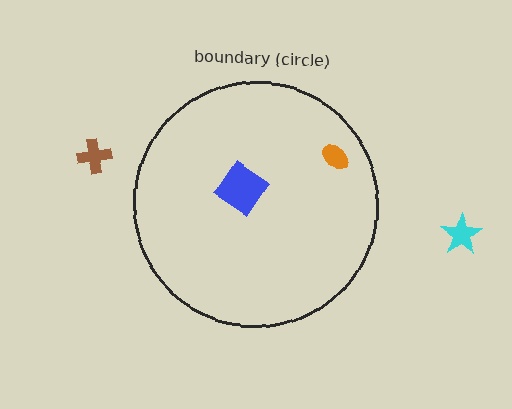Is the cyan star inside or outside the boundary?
Outside.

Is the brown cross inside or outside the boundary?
Outside.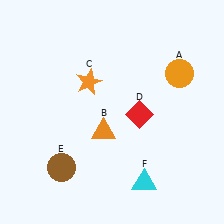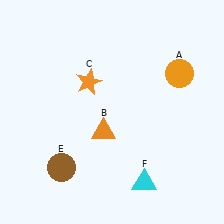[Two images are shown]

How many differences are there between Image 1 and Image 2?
There is 1 difference between the two images.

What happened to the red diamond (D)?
The red diamond (D) was removed in Image 2. It was in the bottom-right area of Image 1.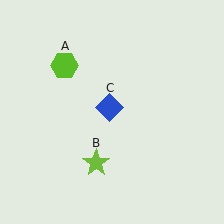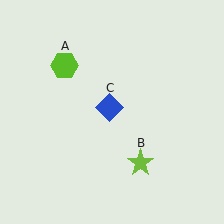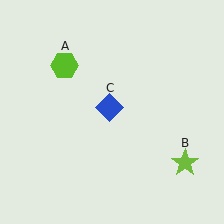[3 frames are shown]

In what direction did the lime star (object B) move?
The lime star (object B) moved right.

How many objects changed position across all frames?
1 object changed position: lime star (object B).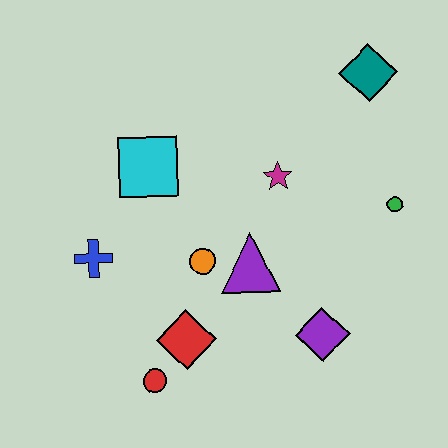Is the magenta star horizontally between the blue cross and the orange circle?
No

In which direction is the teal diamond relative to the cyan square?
The teal diamond is to the right of the cyan square.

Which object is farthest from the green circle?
The blue cross is farthest from the green circle.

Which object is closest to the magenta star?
The purple triangle is closest to the magenta star.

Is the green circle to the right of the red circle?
Yes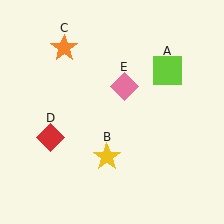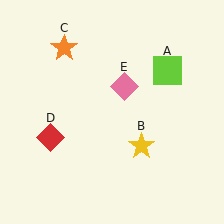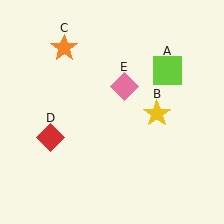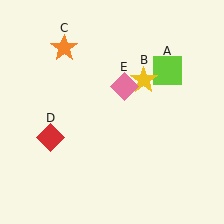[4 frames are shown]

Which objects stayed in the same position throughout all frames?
Lime square (object A) and orange star (object C) and red diamond (object D) and pink diamond (object E) remained stationary.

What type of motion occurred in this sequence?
The yellow star (object B) rotated counterclockwise around the center of the scene.